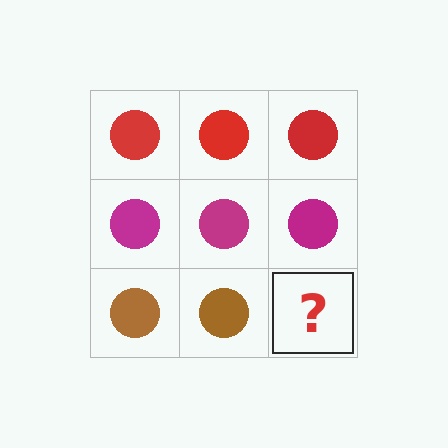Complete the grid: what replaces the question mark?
The question mark should be replaced with a brown circle.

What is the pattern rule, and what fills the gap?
The rule is that each row has a consistent color. The gap should be filled with a brown circle.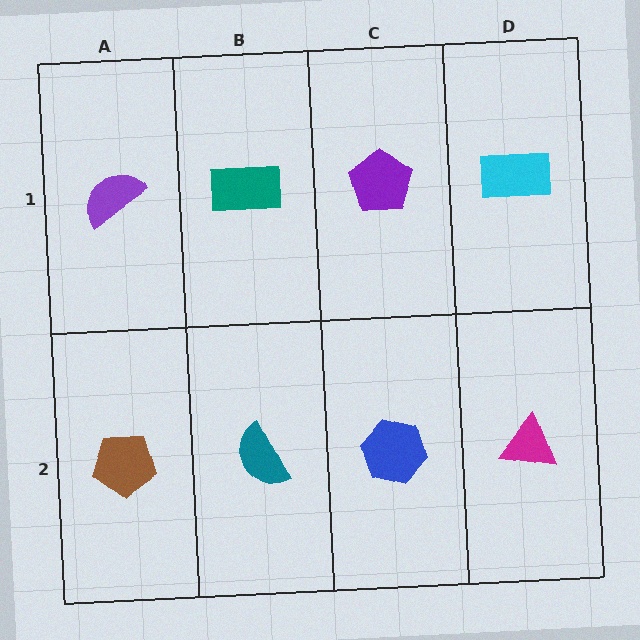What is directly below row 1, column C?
A blue hexagon.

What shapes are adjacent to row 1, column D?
A magenta triangle (row 2, column D), a purple pentagon (row 1, column C).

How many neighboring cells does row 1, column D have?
2.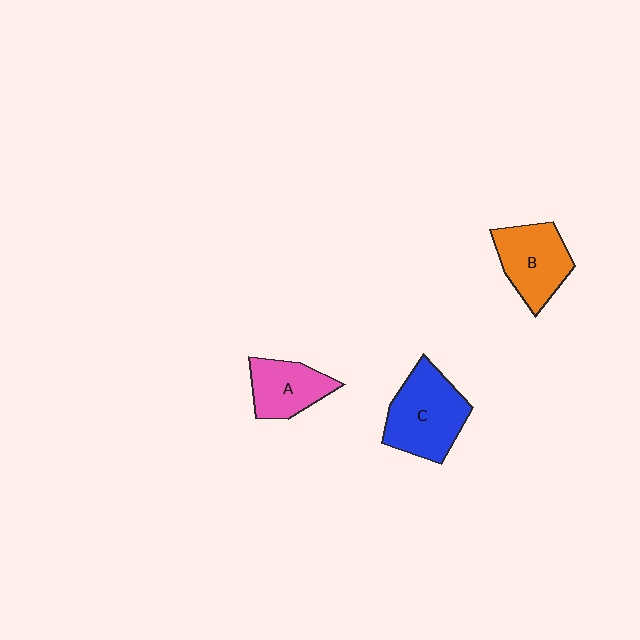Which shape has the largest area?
Shape C (blue).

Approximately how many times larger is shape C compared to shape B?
Approximately 1.2 times.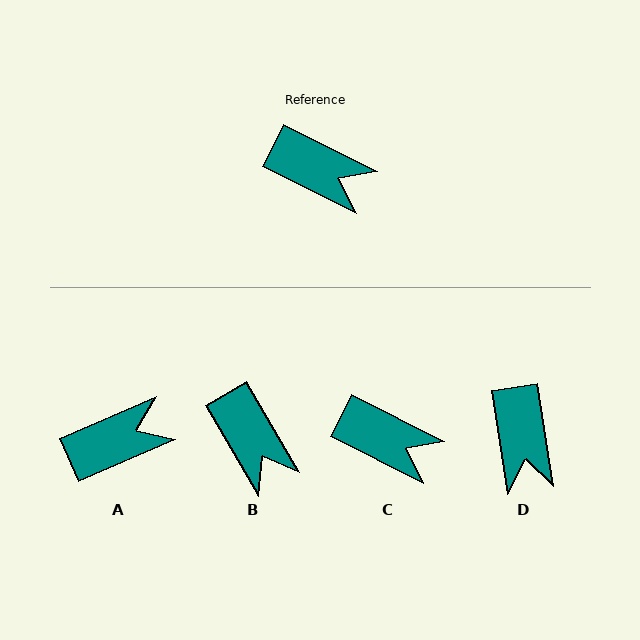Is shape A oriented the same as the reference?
No, it is off by about 50 degrees.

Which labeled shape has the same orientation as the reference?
C.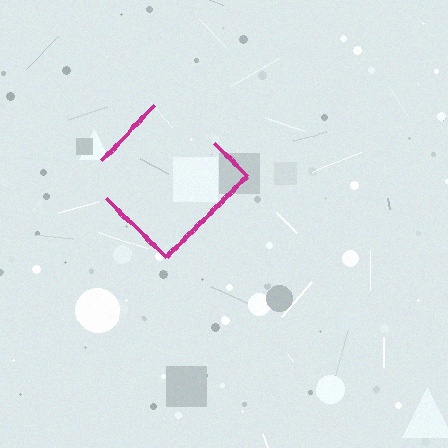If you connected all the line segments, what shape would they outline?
They would outline a diamond.